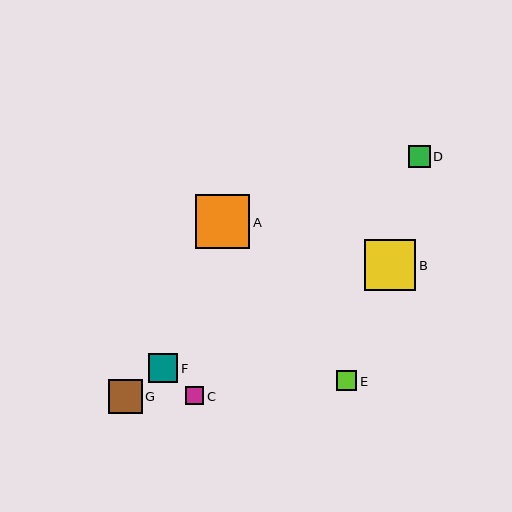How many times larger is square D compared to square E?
Square D is approximately 1.1 times the size of square E.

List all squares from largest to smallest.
From largest to smallest: A, B, G, F, D, E, C.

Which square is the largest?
Square A is the largest with a size of approximately 54 pixels.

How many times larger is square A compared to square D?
Square A is approximately 2.4 times the size of square D.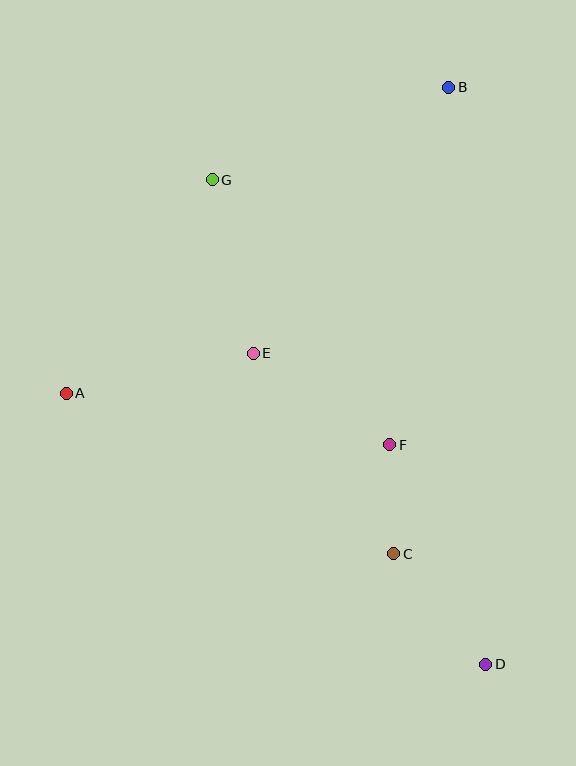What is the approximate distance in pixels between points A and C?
The distance between A and C is approximately 365 pixels.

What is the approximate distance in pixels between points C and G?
The distance between C and G is approximately 416 pixels.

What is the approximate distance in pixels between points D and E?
The distance between D and E is approximately 388 pixels.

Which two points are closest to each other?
Points C and F are closest to each other.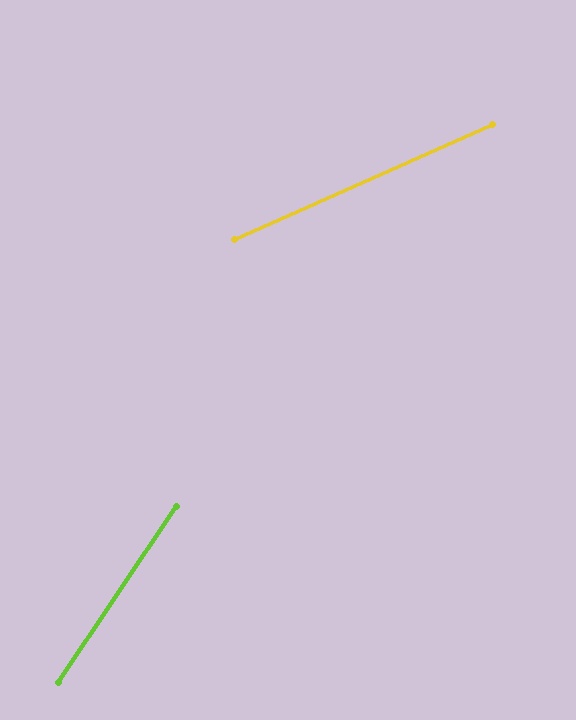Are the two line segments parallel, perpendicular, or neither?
Neither parallel nor perpendicular — they differ by about 32°.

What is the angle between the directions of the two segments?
Approximately 32 degrees.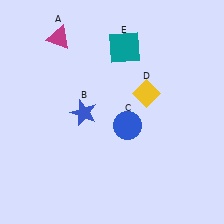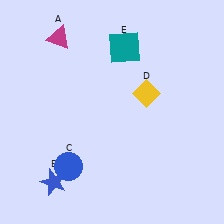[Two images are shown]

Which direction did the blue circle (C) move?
The blue circle (C) moved left.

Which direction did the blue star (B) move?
The blue star (B) moved down.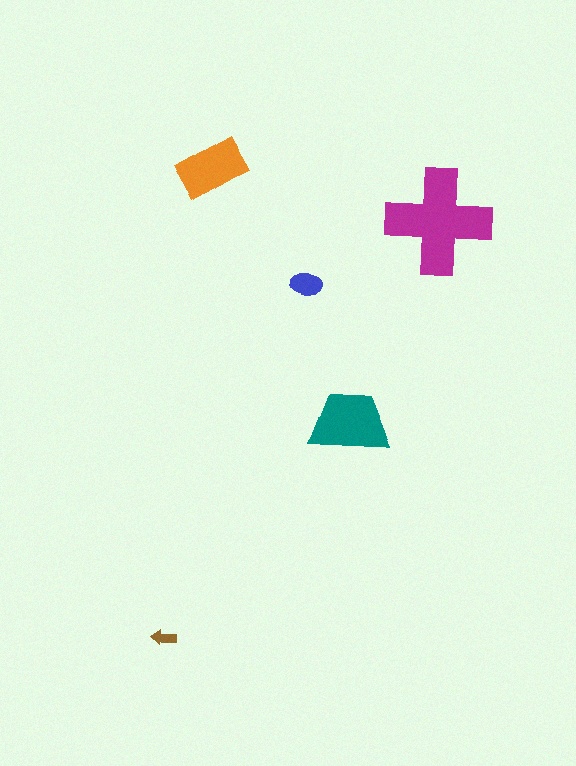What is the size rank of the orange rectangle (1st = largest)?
3rd.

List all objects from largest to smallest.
The magenta cross, the teal trapezoid, the orange rectangle, the blue ellipse, the brown arrow.